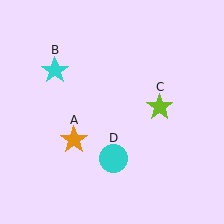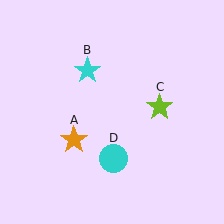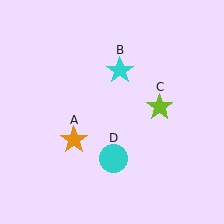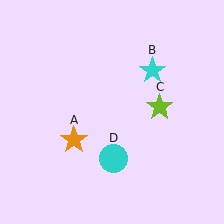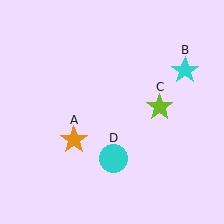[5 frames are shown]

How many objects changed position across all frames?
1 object changed position: cyan star (object B).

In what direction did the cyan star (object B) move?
The cyan star (object B) moved right.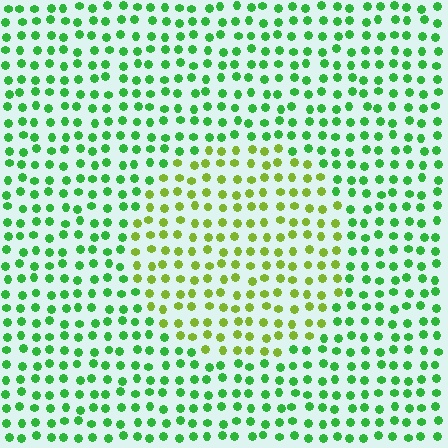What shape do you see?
I see a circle.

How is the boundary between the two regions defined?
The boundary is defined purely by a slight shift in hue (about 40 degrees). Spacing, size, and orientation are identical on both sides.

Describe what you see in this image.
The image is filled with small green elements in a uniform arrangement. A circle-shaped region is visible where the elements are tinted to a slightly different hue, forming a subtle color boundary.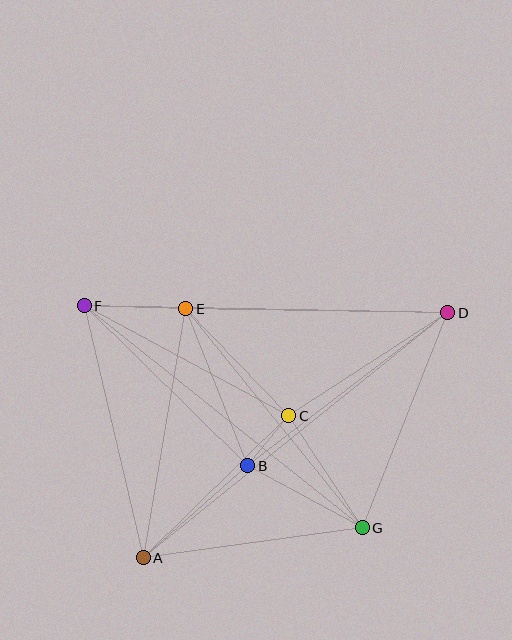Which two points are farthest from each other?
Points A and D are farthest from each other.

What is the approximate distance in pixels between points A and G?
The distance between A and G is approximately 221 pixels.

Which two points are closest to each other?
Points B and C are closest to each other.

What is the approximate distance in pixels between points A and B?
The distance between A and B is approximately 139 pixels.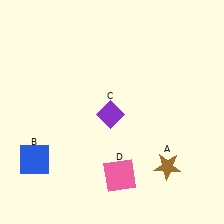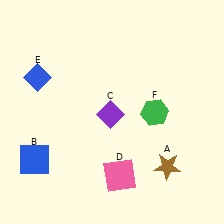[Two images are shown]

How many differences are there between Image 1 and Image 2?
There are 2 differences between the two images.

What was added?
A blue diamond (E), a green hexagon (F) were added in Image 2.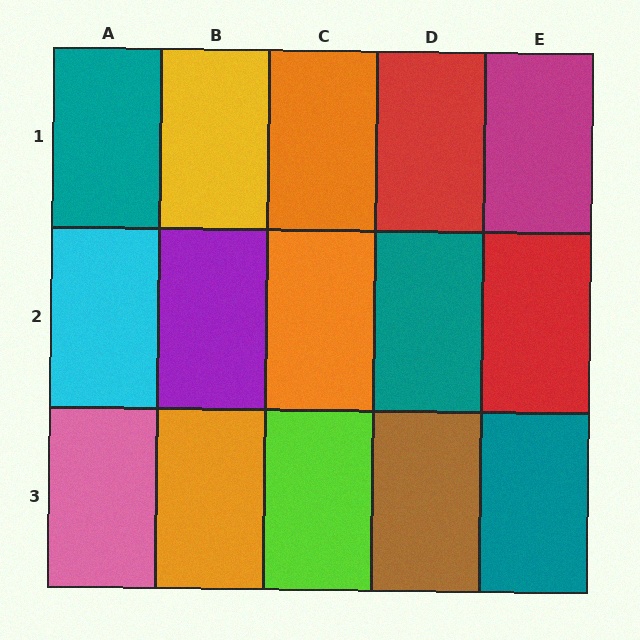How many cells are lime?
1 cell is lime.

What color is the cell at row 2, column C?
Orange.